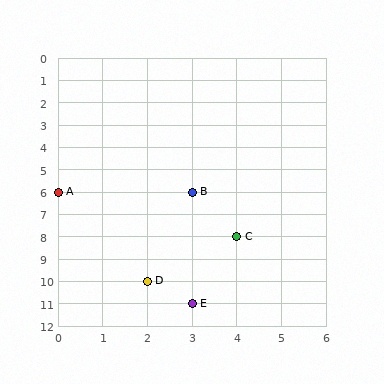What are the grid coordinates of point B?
Point B is at grid coordinates (3, 6).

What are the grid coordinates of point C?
Point C is at grid coordinates (4, 8).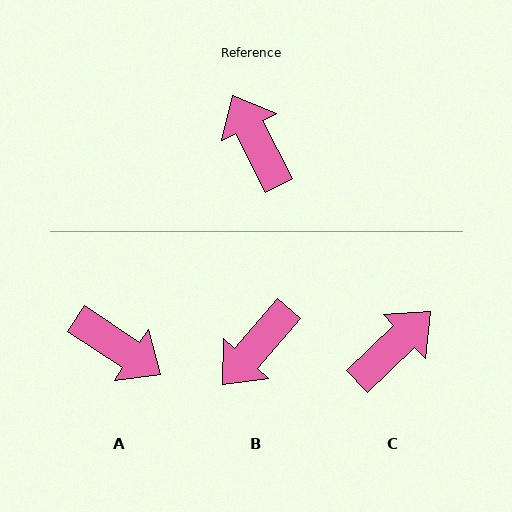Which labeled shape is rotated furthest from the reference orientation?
A, about 151 degrees away.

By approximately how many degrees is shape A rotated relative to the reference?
Approximately 151 degrees clockwise.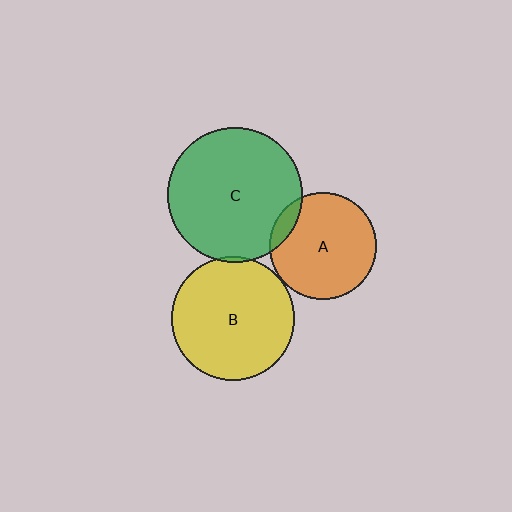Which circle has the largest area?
Circle C (green).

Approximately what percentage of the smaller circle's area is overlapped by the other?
Approximately 10%.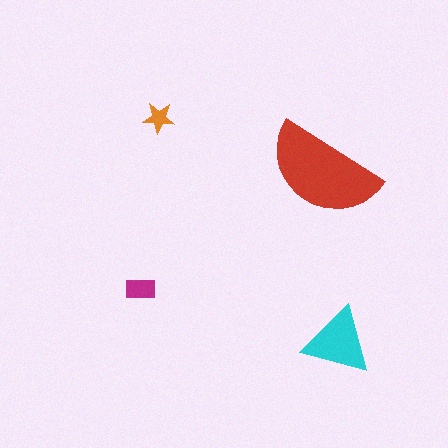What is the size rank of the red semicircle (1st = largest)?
1st.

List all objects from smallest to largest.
The orange star, the magenta rectangle, the cyan triangle, the red semicircle.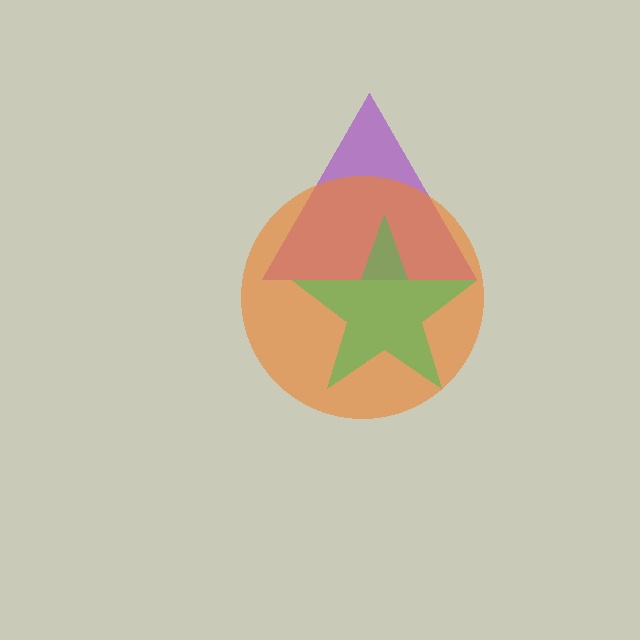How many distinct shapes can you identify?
There are 3 distinct shapes: a purple triangle, an orange circle, a green star.